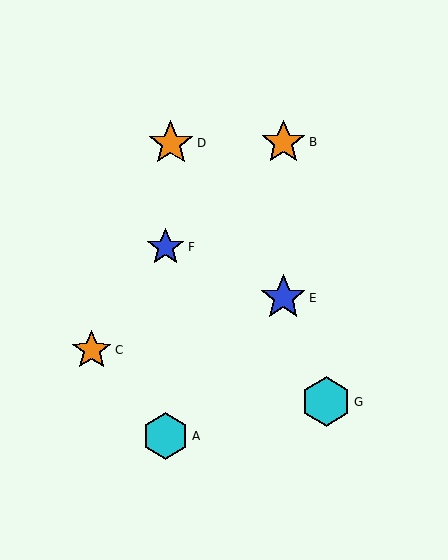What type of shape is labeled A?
Shape A is a cyan hexagon.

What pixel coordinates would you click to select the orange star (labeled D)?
Click at (171, 143) to select the orange star D.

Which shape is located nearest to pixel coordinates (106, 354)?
The orange star (labeled C) at (92, 350) is nearest to that location.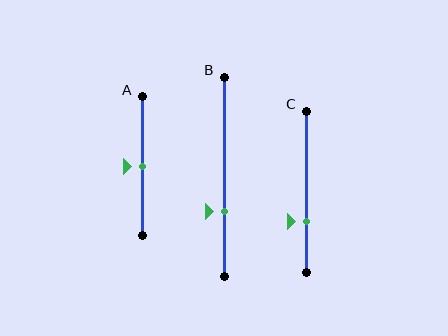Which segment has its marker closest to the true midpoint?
Segment A has its marker closest to the true midpoint.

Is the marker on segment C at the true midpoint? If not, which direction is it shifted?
No, the marker on segment C is shifted downward by about 18% of the segment length.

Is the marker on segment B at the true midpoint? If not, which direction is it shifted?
No, the marker on segment B is shifted downward by about 18% of the segment length.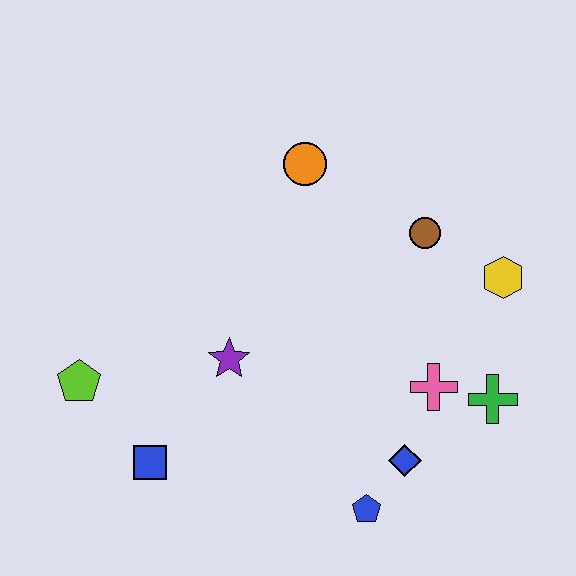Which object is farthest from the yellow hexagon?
The lime pentagon is farthest from the yellow hexagon.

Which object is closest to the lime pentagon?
The blue square is closest to the lime pentagon.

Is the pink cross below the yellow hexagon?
Yes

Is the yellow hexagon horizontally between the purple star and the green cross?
No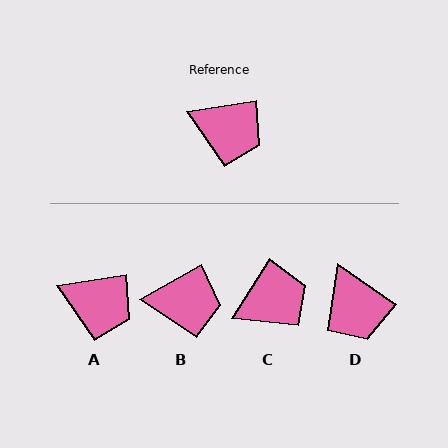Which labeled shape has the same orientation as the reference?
A.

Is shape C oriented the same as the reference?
No, it is off by about 49 degrees.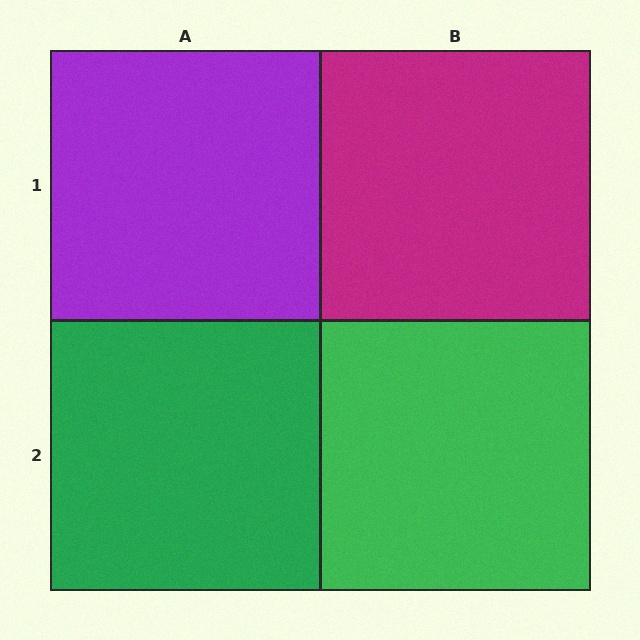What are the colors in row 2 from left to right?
Green, green.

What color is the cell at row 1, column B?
Magenta.